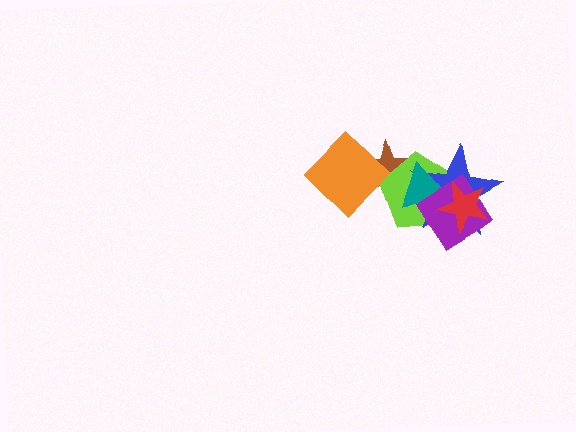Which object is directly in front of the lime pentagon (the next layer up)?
The blue star is directly in front of the lime pentagon.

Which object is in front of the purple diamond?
The red star is in front of the purple diamond.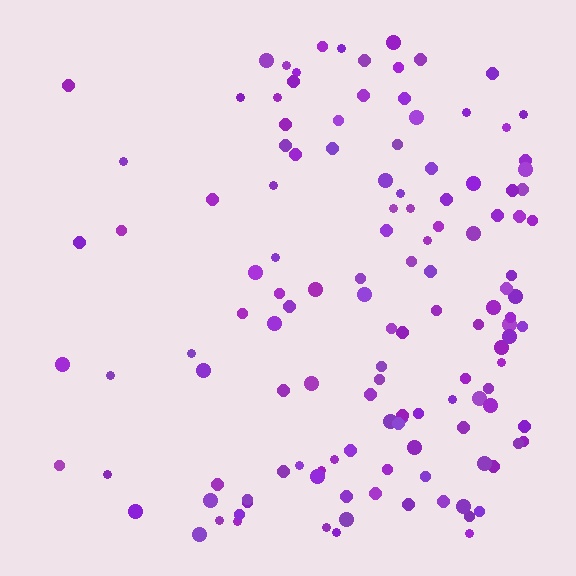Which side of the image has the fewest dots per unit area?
The left.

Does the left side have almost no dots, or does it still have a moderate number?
Still a moderate number, just noticeably fewer than the right.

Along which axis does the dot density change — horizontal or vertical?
Horizontal.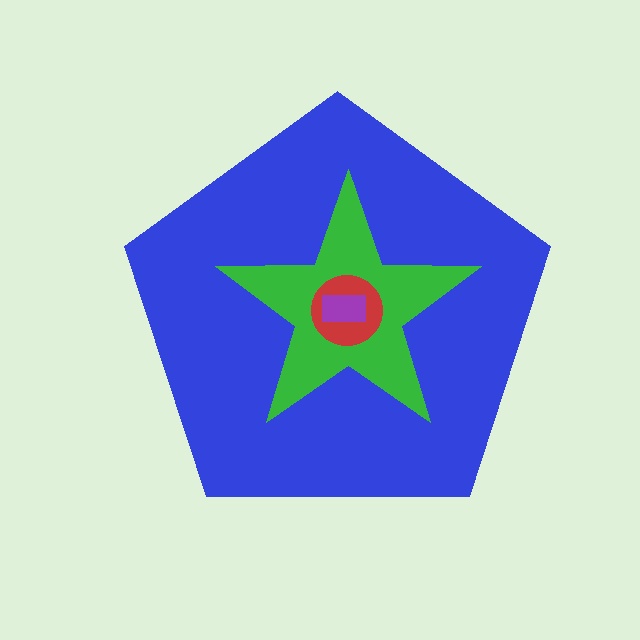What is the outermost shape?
The blue pentagon.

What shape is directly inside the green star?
The red circle.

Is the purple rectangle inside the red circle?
Yes.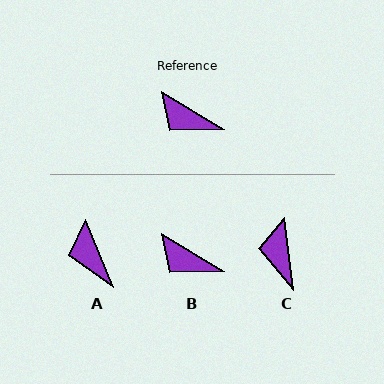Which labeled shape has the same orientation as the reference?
B.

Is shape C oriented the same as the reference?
No, it is off by about 51 degrees.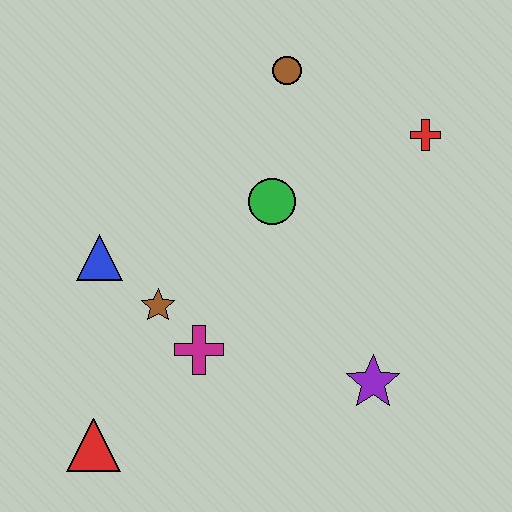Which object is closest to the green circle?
The brown circle is closest to the green circle.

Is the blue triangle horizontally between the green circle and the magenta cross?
No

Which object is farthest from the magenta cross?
The red cross is farthest from the magenta cross.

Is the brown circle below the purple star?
No